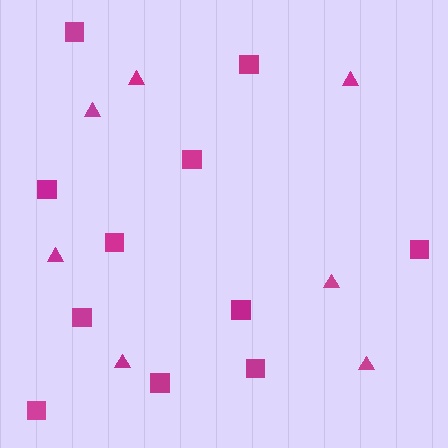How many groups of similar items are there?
There are 2 groups: one group of squares (11) and one group of triangles (7).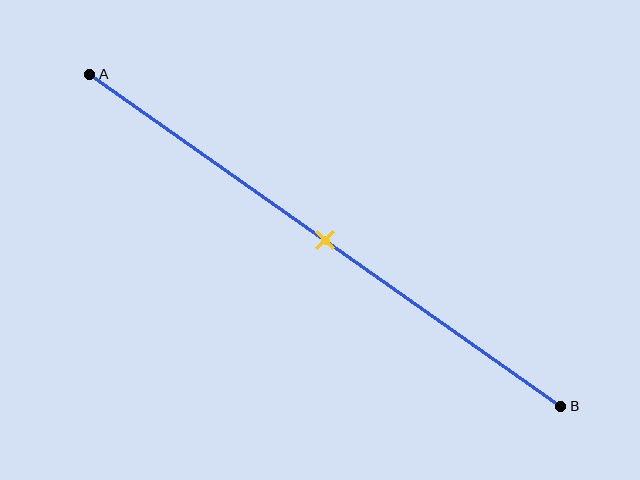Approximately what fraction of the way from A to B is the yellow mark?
The yellow mark is approximately 50% of the way from A to B.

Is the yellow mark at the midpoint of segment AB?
Yes, the mark is approximately at the midpoint.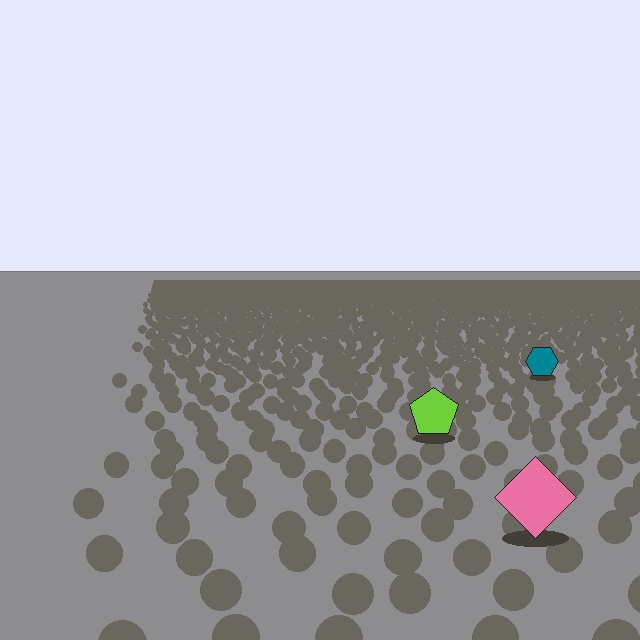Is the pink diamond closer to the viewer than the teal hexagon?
Yes. The pink diamond is closer — you can tell from the texture gradient: the ground texture is coarser near it.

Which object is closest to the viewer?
The pink diamond is closest. The texture marks near it are larger and more spread out.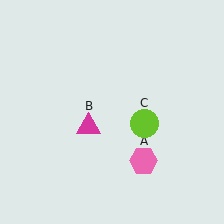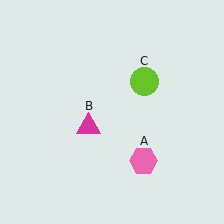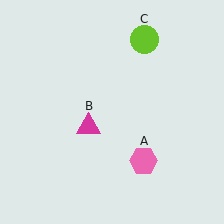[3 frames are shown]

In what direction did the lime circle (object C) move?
The lime circle (object C) moved up.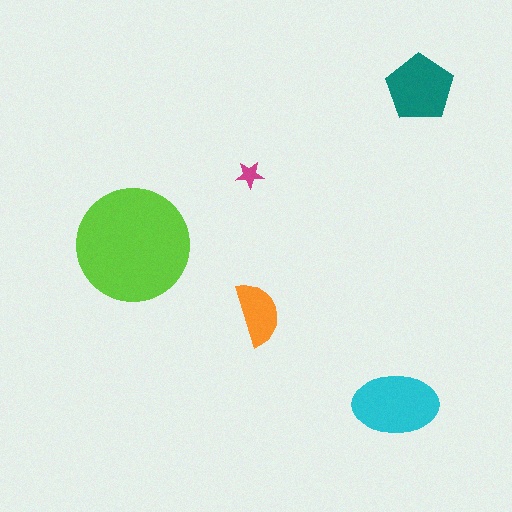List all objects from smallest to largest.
The magenta star, the orange semicircle, the teal pentagon, the cyan ellipse, the lime circle.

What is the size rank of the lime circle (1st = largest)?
1st.